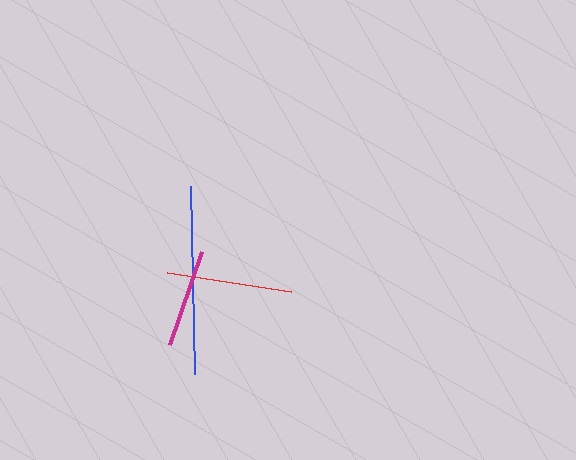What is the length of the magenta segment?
The magenta segment is approximately 99 pixels long.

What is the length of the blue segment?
The blue segment is approximately 188 pixels long.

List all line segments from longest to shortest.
From longest to shortest: blue, red, magenta.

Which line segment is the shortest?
The magenta line is the shortest at approximately 99 pixels.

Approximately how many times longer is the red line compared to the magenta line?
The red line is approximately 1.3 times the length of the magenta line.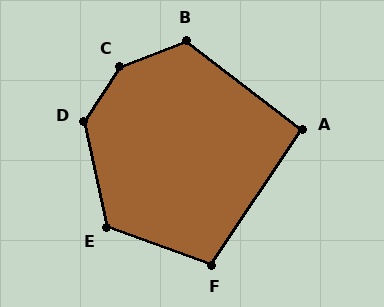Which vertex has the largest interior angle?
C, at approximately 144 degrees.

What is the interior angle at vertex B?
Approximately 121 degrees (obtuse).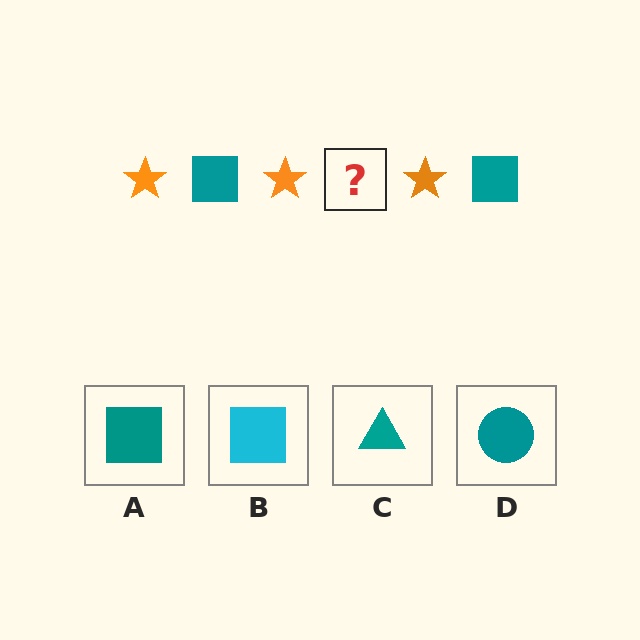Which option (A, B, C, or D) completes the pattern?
A.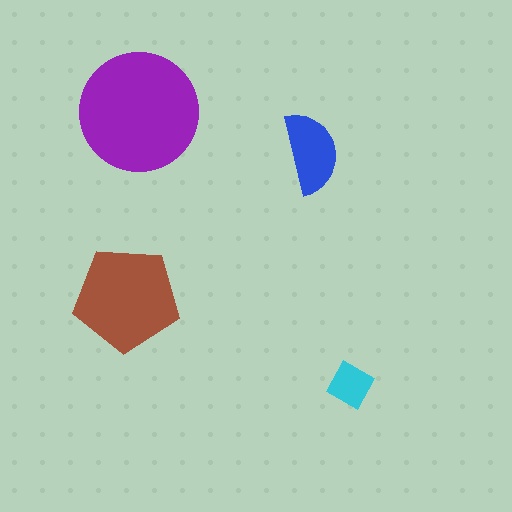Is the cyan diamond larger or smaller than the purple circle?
Smaller.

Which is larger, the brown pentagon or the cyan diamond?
The brown pentagon.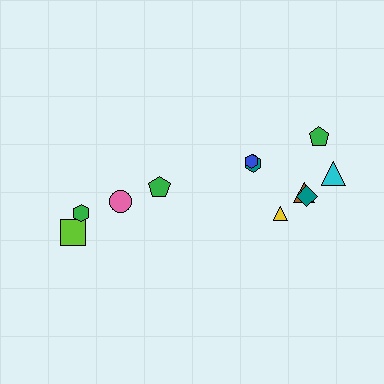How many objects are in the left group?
There are 4 objects.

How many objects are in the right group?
There are 7 objects.